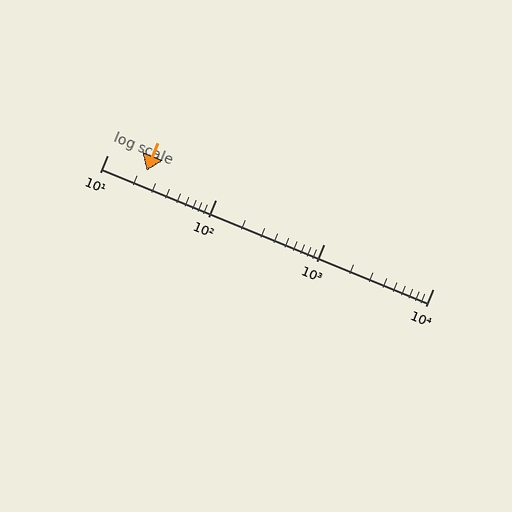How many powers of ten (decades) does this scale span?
The scale spans 3 decades, from 10 to 10000.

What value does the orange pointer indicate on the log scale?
The pointer indicates approximately 23.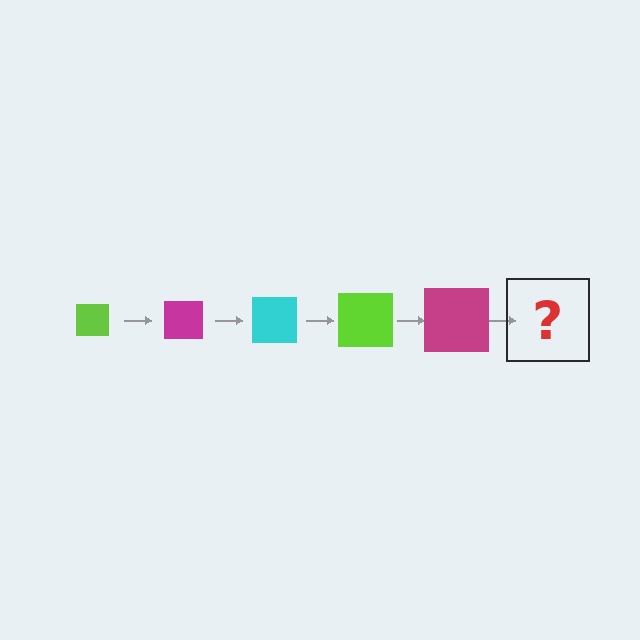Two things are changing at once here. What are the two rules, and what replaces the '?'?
The two rules are that the square grows larger each step and the color cycles through lime, magenta, and cyan. The '?' should be a cyan square, larger than the previous one.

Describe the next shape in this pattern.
It should be a cyan square, larger than the previous one.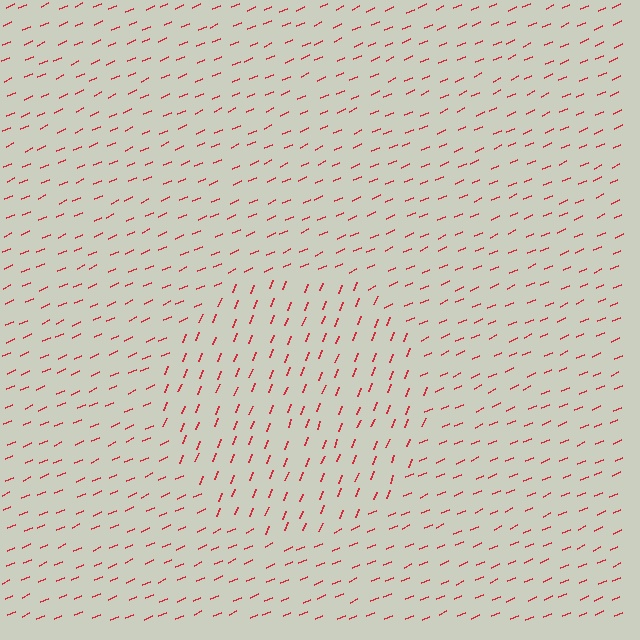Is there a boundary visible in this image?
Yes, there is a texture boundary formed by a change in line orientation.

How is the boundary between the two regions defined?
The boundary is defined purely by a change in line orientation (approximately 45 degrees difference). All lines are the same color and thickness.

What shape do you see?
I see a circle.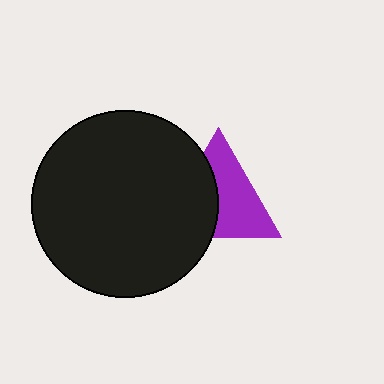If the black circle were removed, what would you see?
You would see the complete purple triangle.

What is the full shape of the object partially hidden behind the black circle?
The partially hidden object is a purple triangle.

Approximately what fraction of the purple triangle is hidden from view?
Roughly 44% of the purple triangle is hidden behind the black circle.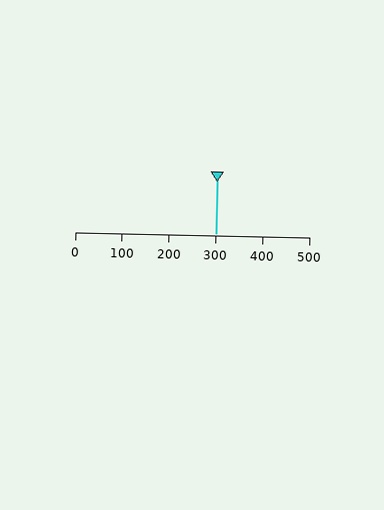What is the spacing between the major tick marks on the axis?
The major ticks are spaced 100 apart.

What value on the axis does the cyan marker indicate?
The marker indicates approximately 300.